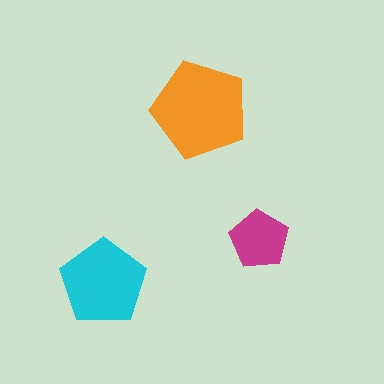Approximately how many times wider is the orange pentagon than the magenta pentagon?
About 1.5 times wider.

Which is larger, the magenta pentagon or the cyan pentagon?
The cyan one.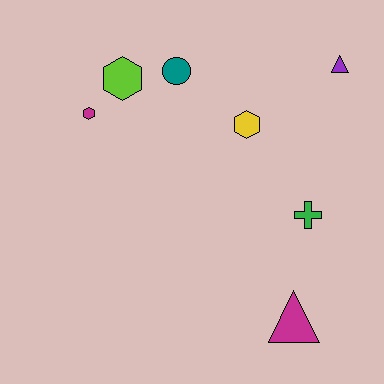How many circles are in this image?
There is 1 circle.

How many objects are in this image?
There are 7 objects.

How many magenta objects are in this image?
There are 2 magenta objects.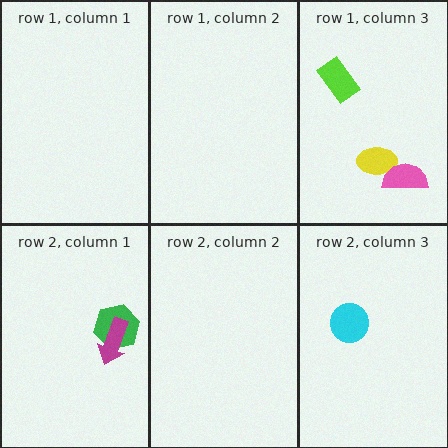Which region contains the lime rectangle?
The row 1, column 3 region.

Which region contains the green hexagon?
The row 2, column 1 region.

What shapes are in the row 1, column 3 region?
The yellow ellipse, the pink semicircle, the lime rectangle.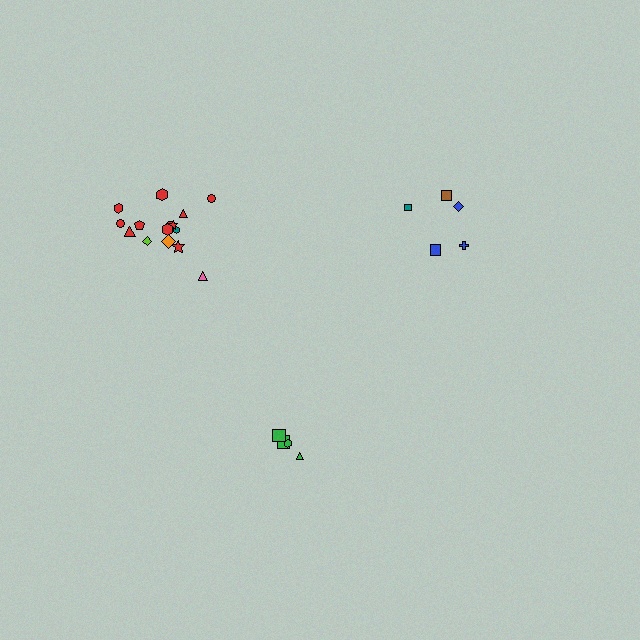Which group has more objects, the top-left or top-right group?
The top-left group.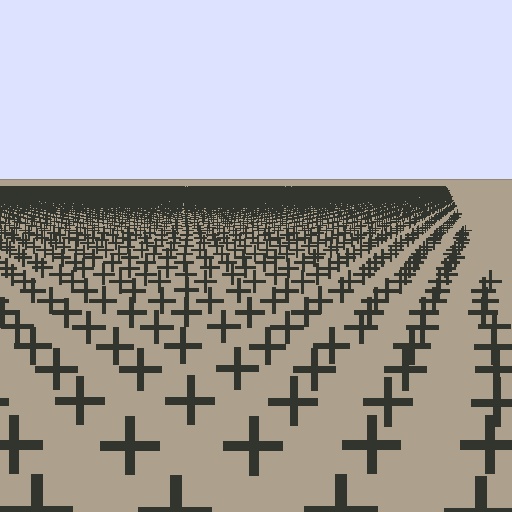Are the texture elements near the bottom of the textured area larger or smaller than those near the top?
Larger. Near the bottom, elements are closer to the viewer and appear at a bigger on-screen size.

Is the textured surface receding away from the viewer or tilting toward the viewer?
The surface is receding away from the viewer. Texture elements get smaller and denser toward the top.